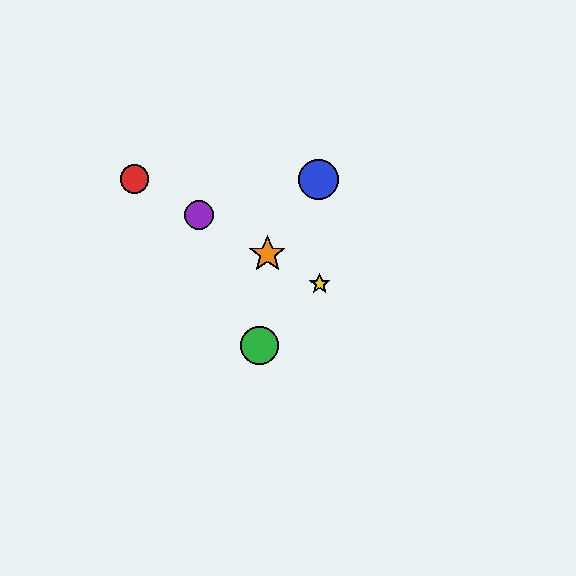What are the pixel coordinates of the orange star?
The orange star is at (267, 254).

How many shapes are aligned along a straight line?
4 shapes (the red circle, the yellow star, the purple circle, the orange star) are aligned along a straight line.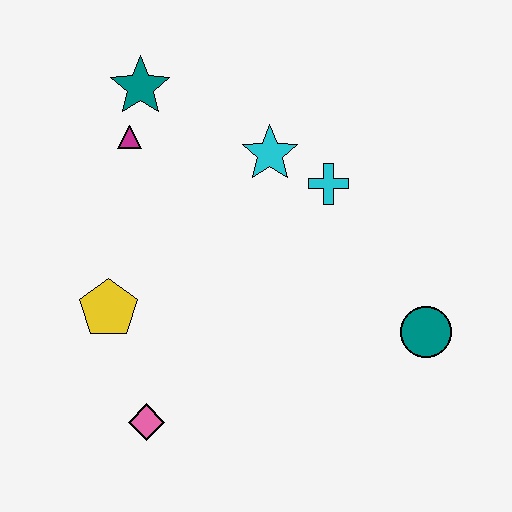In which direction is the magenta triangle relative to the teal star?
The magenta triangle is below the teal star.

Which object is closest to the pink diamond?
The yellow pentagon is closest to the pink diamond.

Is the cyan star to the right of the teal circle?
No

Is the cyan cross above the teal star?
No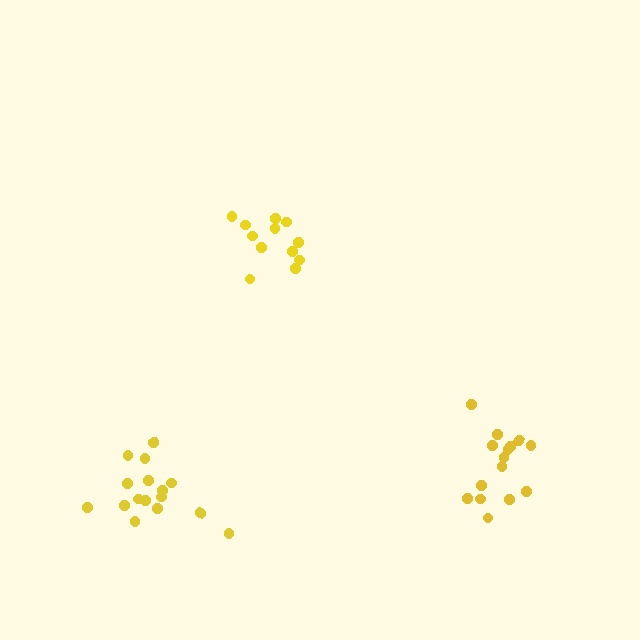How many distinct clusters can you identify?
There are 3 distinct clusters.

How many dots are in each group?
Group 1: 12 dots, Group 2: 15 dots, Group 3: 16 dots (43 total).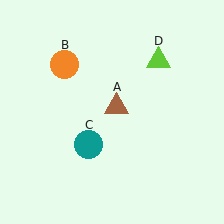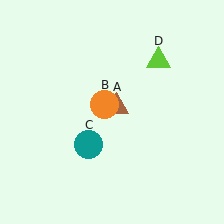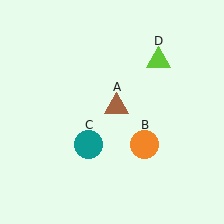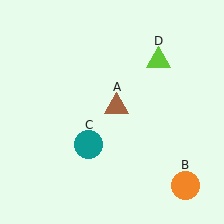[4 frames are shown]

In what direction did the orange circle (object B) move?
The orange circle (object B) moved down and to the right.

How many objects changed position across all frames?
1 object changed position: orange circle (object B).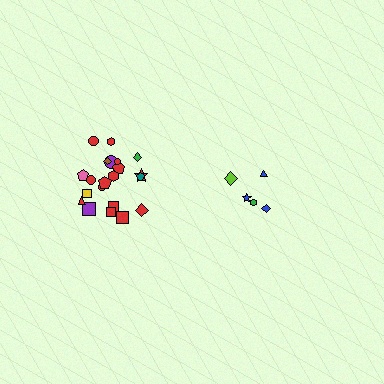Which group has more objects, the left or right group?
The left group.